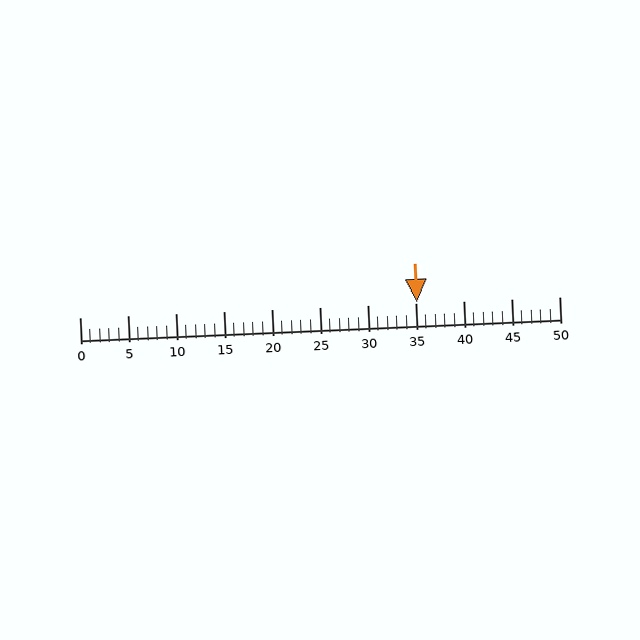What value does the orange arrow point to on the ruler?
The orange arrow points to approximately 35.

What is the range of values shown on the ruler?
The ruler shows values from 0 to 50.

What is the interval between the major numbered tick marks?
The major tick marks are spaced 5 units apart.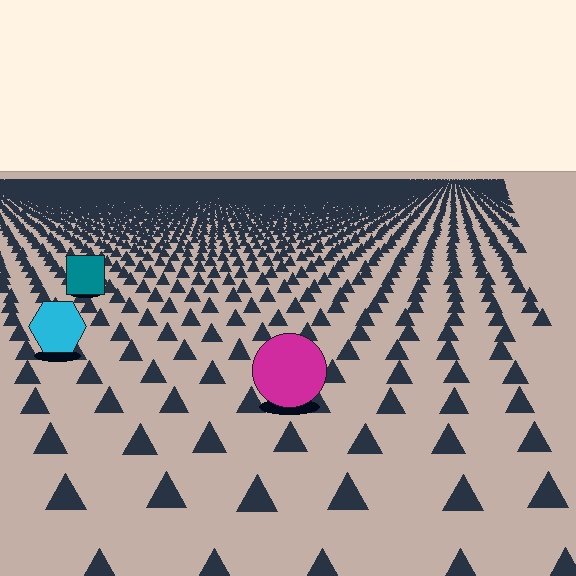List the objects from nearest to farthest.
From nearest to farthest: the magenta circle, the cyan hexagon, the teal square.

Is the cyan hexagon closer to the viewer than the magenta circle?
No. The magenta circle is closer — you can tell from the texture gradient: the ground texture is coarser near it.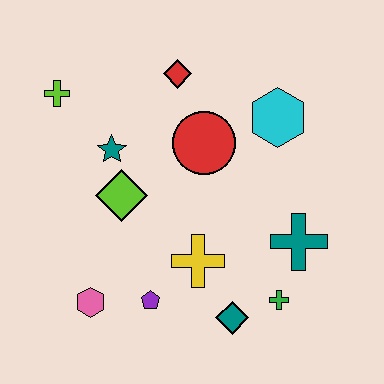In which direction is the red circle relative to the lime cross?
The red circle is to the right of the lime cross.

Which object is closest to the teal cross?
The green cross is closest to the teal cross.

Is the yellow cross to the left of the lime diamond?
No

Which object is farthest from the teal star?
The green cross is farthest from the teal star.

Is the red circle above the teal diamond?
Yes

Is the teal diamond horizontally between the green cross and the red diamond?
Yes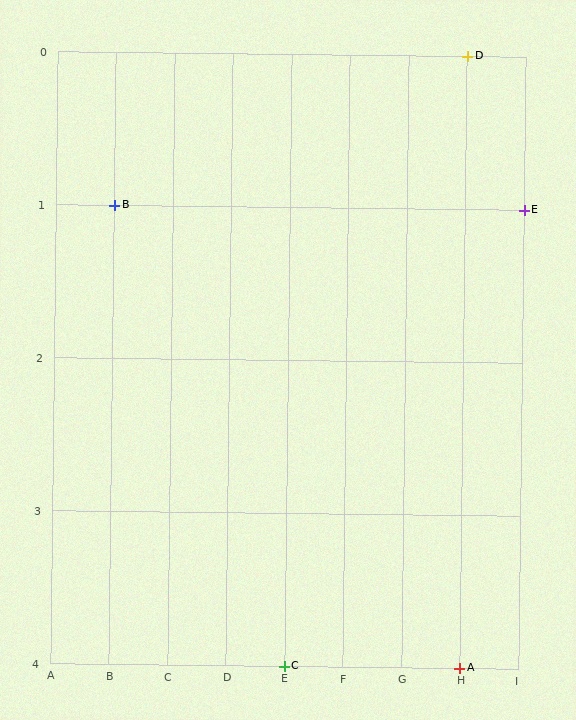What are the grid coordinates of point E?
Point E is at grid coordinates (I, 1).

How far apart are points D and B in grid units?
Points D and B are 6 columns and 1 row apart (about 6.1 grid units diagonally).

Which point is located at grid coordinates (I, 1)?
Point E is at (I, 1).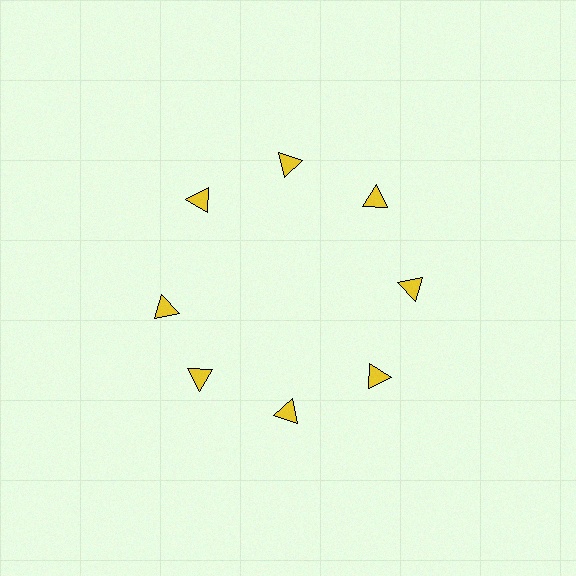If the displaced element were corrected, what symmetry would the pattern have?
It would have 8-fold rotational symmetry — the pattern would map onto itself every 45 degrees.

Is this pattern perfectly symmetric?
No. The 8 yellow triangles are arranged in a ring, but one element near the 9 o'clock position is rotated out of alignment along the ring, breaking the 8-fold rotational symmetry.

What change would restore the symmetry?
The symmetry would be restored by rotating it back into even spacing with its neighbors so that all 8 triangles sit at equal angles and equal distance from the center.